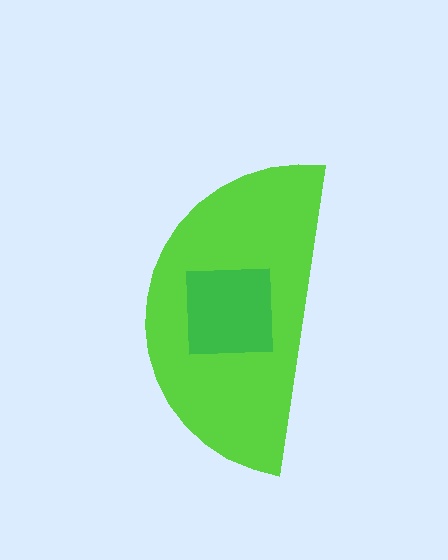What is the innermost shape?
The green square.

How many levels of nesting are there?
2.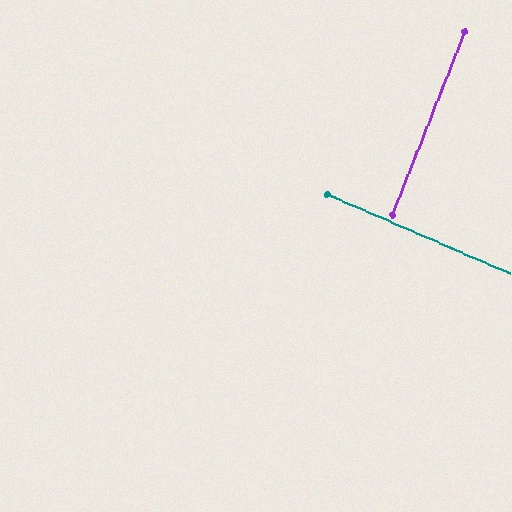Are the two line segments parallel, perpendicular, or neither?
Perpendicular — they meet at approximately 88°.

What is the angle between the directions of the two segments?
Approximately 88 degrees.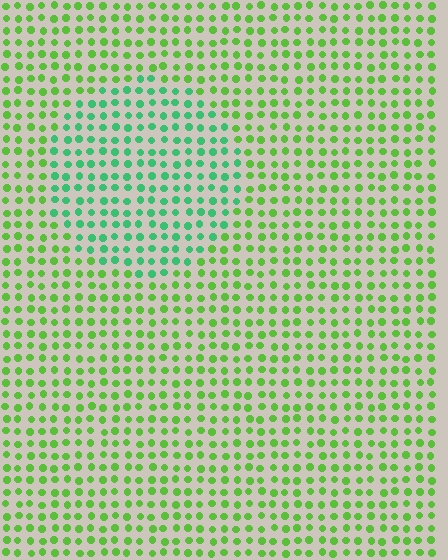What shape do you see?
I see a circle.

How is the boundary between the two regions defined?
The boundary is defined purely by a slight shift in hue (about 39 degrees). Spacing, size, and orientation are identical on both sides.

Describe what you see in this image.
The image is filled with small lime elements in a uniform arrangement. A circle-shaped region is visible where the elements are tinted to a slightly different hue, forming a subtle color boundary.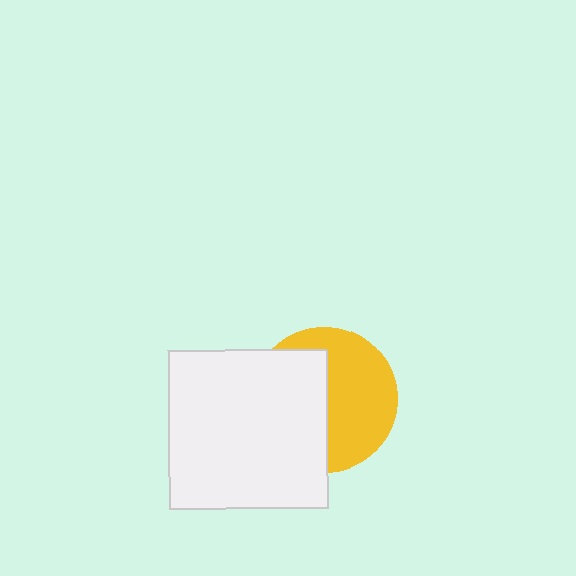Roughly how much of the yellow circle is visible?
About half of it is visible (roughly 52%).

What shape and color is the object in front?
The object in front is a white square.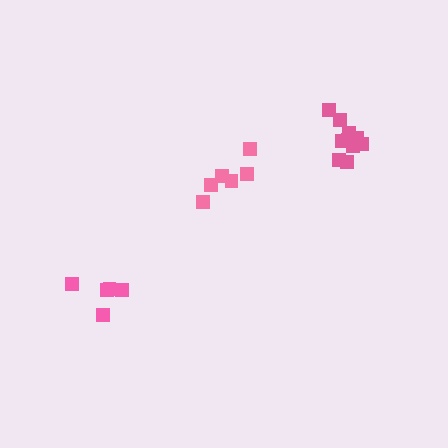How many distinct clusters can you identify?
There are 3 distinct clusters.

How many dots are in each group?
Group 1: 5 dots, Group 2: 11 dots, Group 3: 6 dots (22 total).